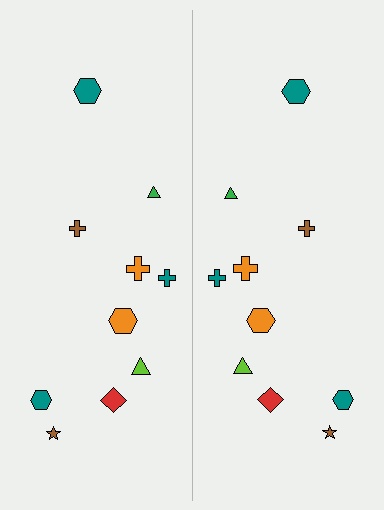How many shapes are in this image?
There are 20 shapes in this image.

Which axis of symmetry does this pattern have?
The pattern has a vertical axis of symmetry running through the center of the image.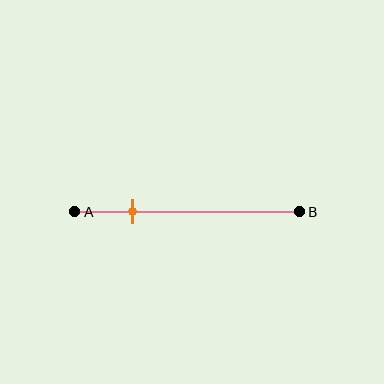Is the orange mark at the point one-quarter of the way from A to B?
Yes, the mark is approximately at the one-quarter point.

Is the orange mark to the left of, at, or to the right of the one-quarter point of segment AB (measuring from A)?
The orange mark is approximately at the one-quarter point of segment AB.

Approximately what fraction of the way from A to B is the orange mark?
The orange mark is approximately 25% of the way from A to B.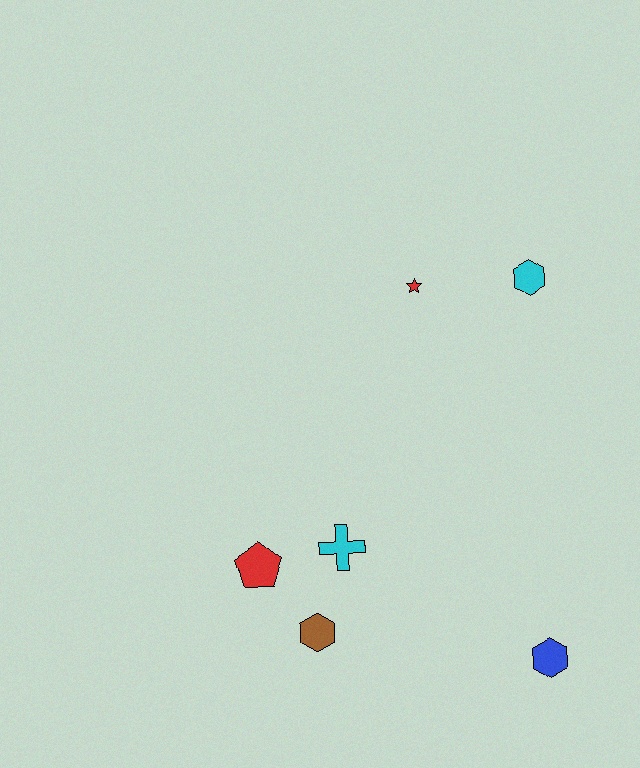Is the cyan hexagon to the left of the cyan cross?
No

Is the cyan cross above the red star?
No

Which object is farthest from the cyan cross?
The cyan hexagon is farthest from the cyan cross.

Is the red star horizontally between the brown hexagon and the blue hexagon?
Yes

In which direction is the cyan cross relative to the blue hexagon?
The cyan cross is to the left of the blue hexagon.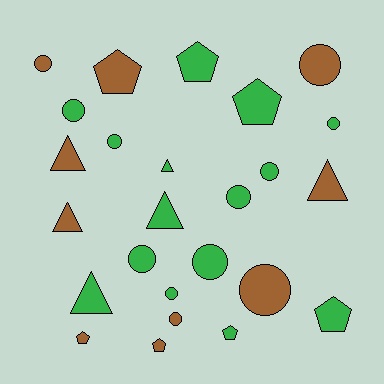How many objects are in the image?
There are 25 objects.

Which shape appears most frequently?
Circle, with 12 objects.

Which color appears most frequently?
Green, with 15 objects.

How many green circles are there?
There are 8 green circles.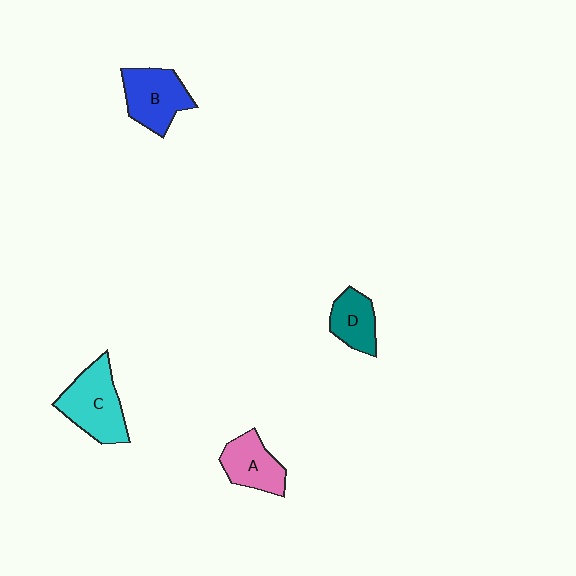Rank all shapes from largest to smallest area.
From largest to smallest: C (cyan), B (blue), A (pink), D (teal).